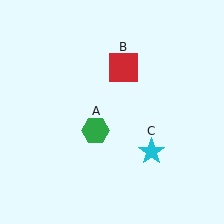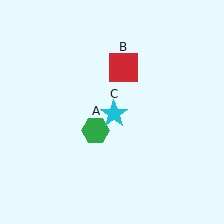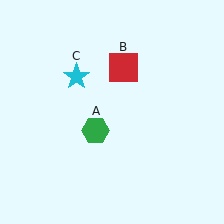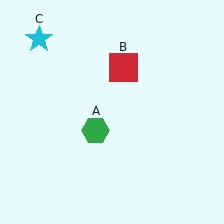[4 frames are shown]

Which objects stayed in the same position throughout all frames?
Green hexagon (object A) and red square (object B) remained stationary.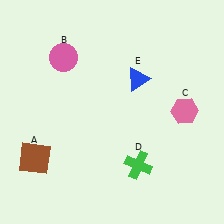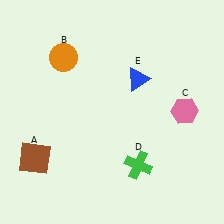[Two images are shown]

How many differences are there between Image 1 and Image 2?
There is 1 difference between the two images.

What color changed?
The circle (B) changed from pink in Image 1 to orange in Image 2.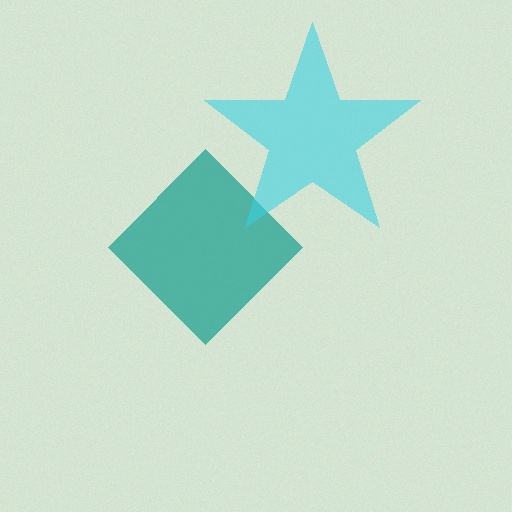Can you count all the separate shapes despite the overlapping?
Yes, there are 2 separate shapes.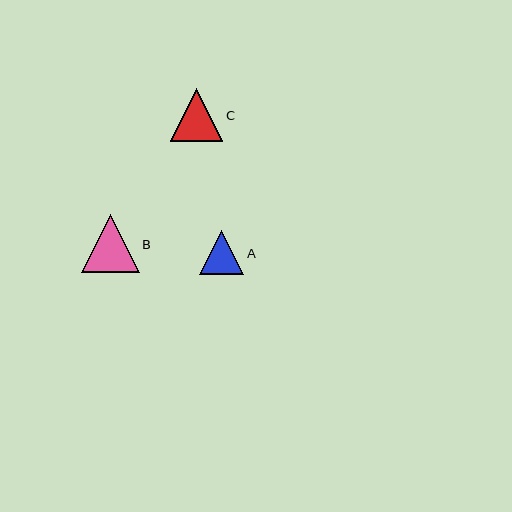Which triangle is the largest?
Triangle B is the largest with a size of approximately 58 pixels.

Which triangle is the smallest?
Triangle A is the smallest with a size of approximately 44 pixels.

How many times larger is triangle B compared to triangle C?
Triangle B is approximately 1.1 times the size of triangle C.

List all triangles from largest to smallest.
From largest to smallest: B, C, A.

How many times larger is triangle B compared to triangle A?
Triangle B is approximately 1.3 times the size of triangle A.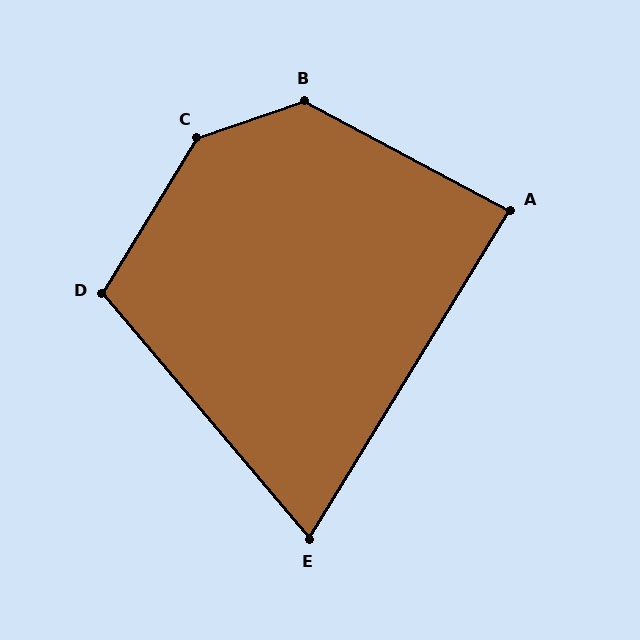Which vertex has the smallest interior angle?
E, at approximately 72 degrees.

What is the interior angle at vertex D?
Approximately 108 degrees (obtuse).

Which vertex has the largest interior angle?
C, at approximately 140 degrees.